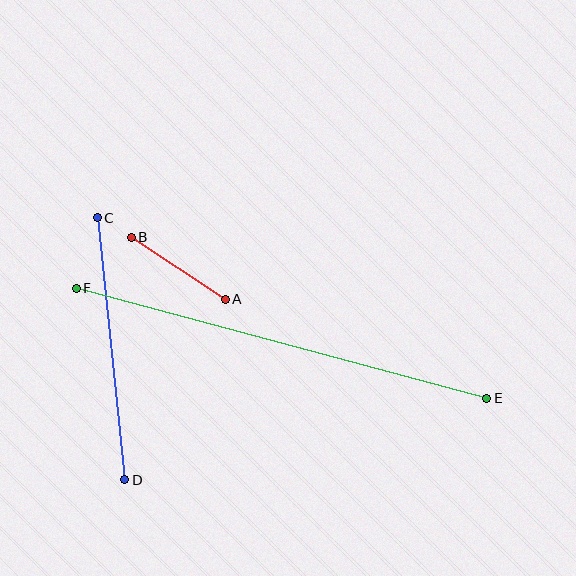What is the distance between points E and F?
The distance is approximately 425 pixels.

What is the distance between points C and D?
The distance is approximately 263 pixels.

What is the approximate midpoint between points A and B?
The midpoint is at approximately (178, 268) pixels.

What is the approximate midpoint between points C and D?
The midpoint is at approximately (111, 349) pixels.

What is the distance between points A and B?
The distance is approximately 112 pixels.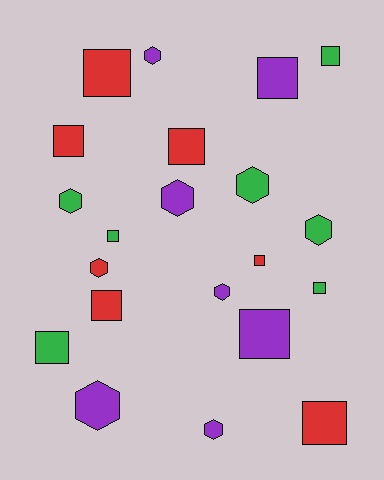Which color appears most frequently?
Purple, with 7 objects.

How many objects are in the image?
There are 21 objects.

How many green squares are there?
There are 4 green squares.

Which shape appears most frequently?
Square, with 12 objects.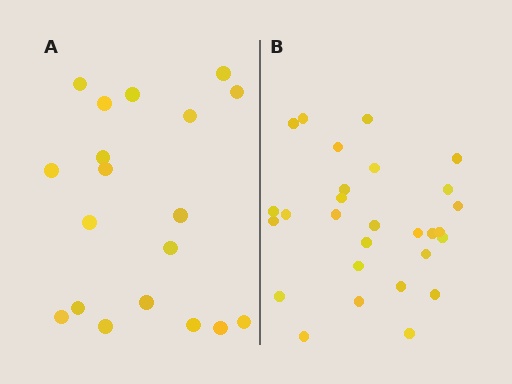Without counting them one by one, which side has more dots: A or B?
Region B (the right region) has more dots.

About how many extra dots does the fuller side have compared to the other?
Region B has roughly 8 or so more dots than region A.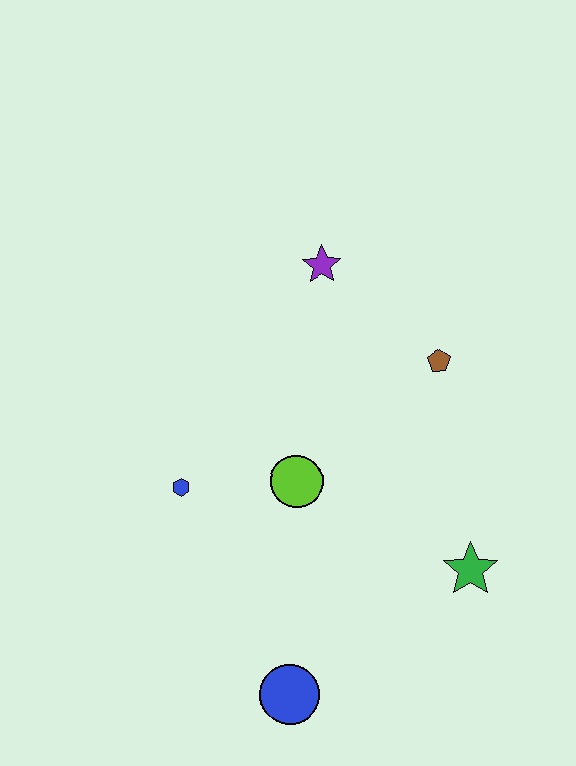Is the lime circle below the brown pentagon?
Yes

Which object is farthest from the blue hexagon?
The green star is farthest from the blue hexagon.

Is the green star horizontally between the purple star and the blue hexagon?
No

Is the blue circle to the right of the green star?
No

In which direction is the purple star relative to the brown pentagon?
The purple star is to the left of the brown pentagon.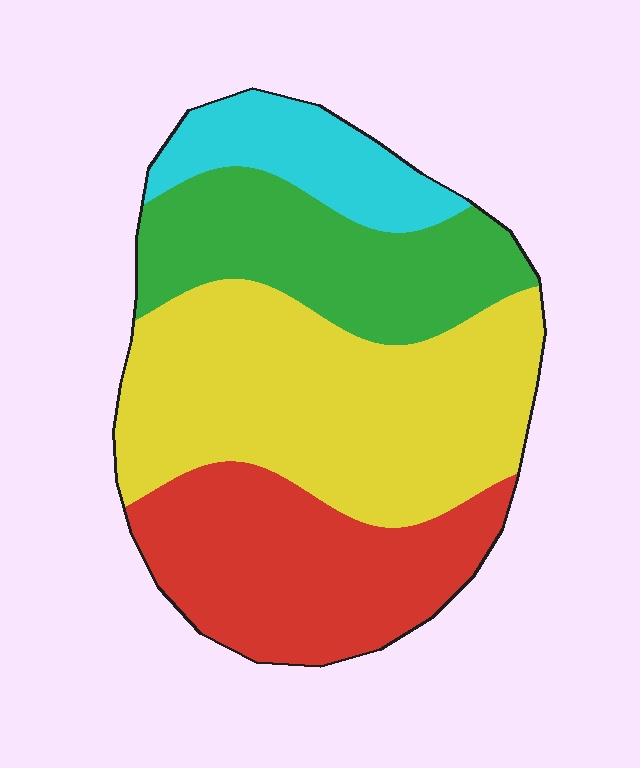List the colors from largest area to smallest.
From largest to smallest: yellow, red, green, cyan.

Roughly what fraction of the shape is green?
Green covers about 20% of the shape.